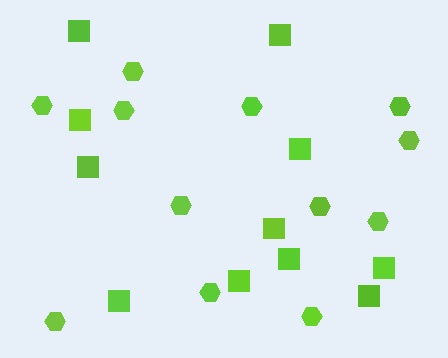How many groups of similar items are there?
There are 2 groups: one group of hexagons (12) and one group of squares (11).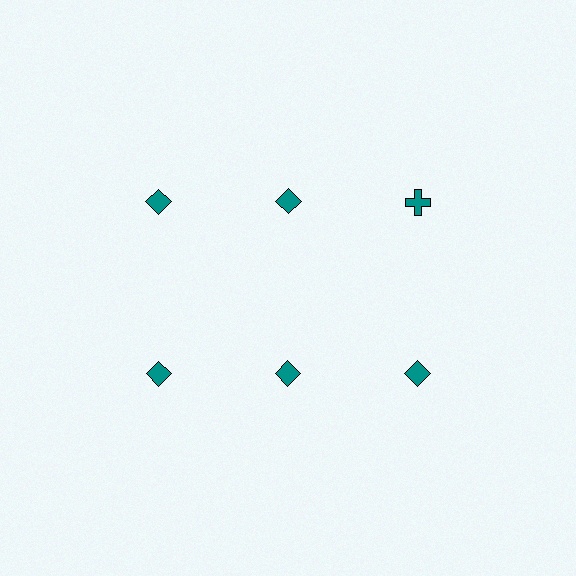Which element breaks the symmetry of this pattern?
The teal cross in the top row, center column breaks the symmetry. All other shapes are teal diamonds.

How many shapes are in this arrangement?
There are 6 shapes arranged in a grid pattern.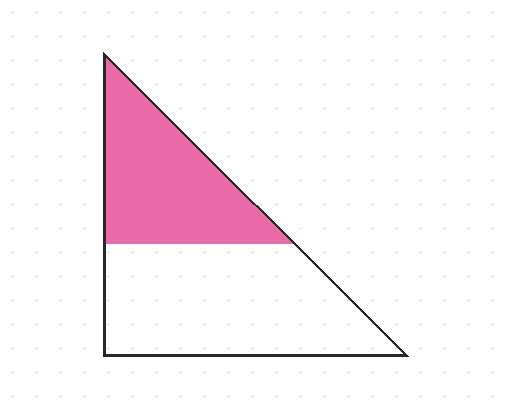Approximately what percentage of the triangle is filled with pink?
Approximately 40%.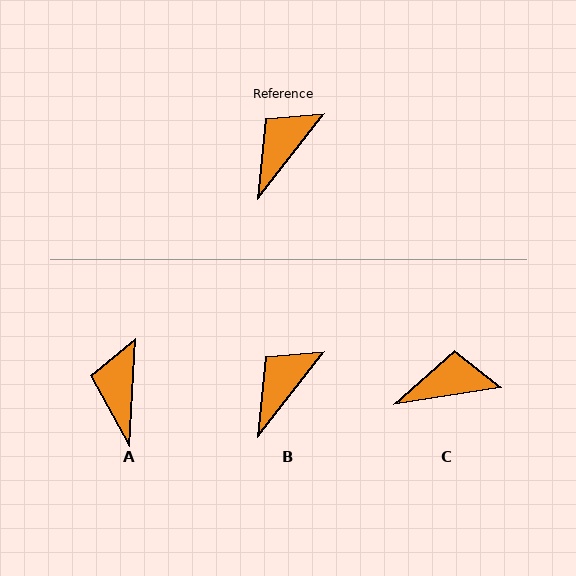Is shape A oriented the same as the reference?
No, it is off by about 35 degrees.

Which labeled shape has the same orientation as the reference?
B.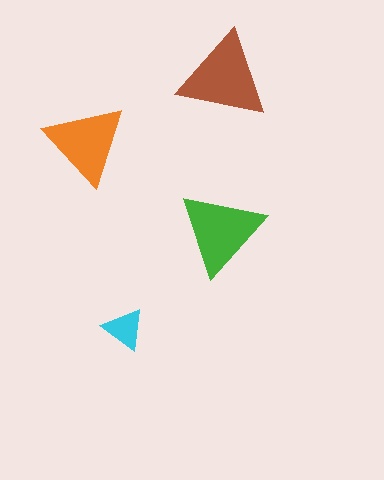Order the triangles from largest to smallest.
the brown one, the green one, the orange one, the cyan one.